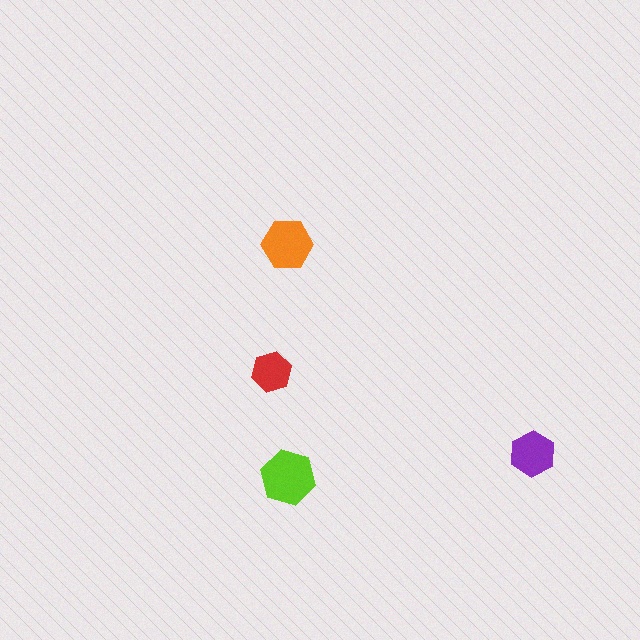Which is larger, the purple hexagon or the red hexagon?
The purple one.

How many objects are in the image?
There are 4 objects in the image.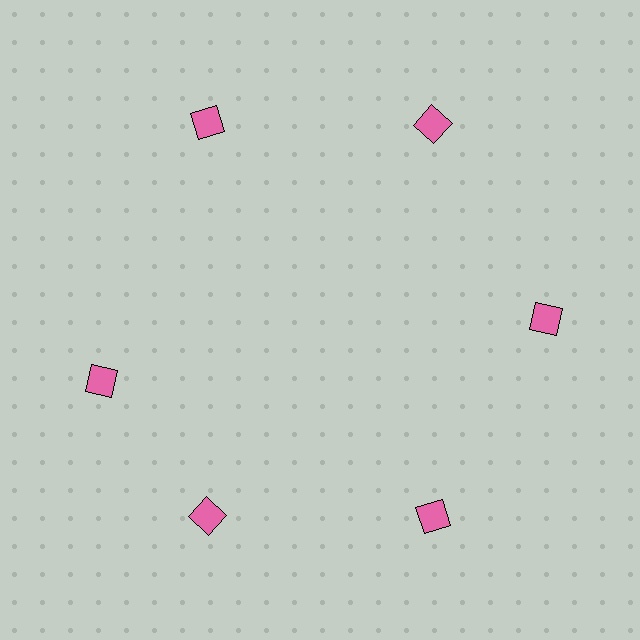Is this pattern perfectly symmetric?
No. The 6 pink squares are arranged in a ring, but one element near the 9 o'clock position is rotated out of alignment along the ring, breaking the 6-fold rotational symmetry.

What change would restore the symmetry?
The symmetry would be restored by rotating it back into even spacing with its neighbors so that all 6 squares sit at equal angles and equal distance from the center.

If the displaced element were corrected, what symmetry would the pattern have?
It would have 6-fold rotational symmetry — the pattern would map onto itself every 60 degrees.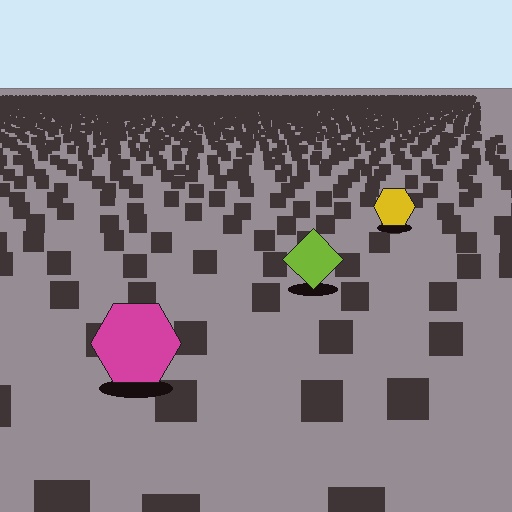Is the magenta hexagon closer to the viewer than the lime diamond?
Yes. The magenta hexagon is closer — you can tell from the texture gradient: the ground texture is coarser near it.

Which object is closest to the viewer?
The magenta hexagon is closest. The texture marks near it are larger and more spread out.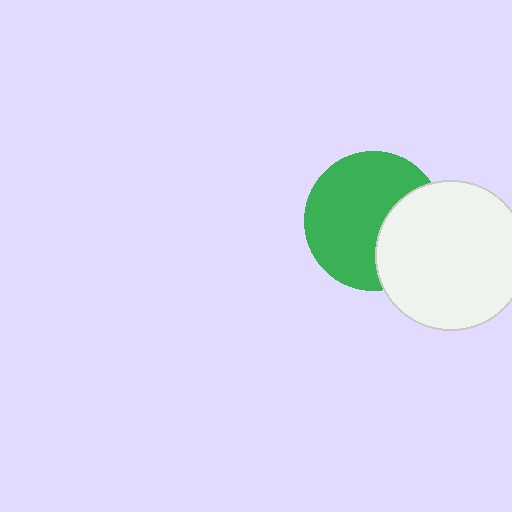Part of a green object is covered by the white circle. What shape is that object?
It is a circle.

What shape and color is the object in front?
The object in front is a white circle.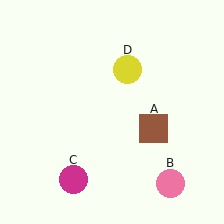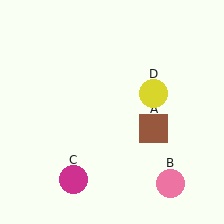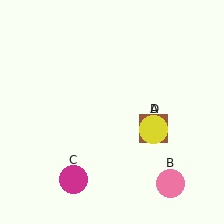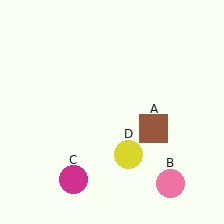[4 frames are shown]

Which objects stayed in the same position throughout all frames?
Brown square (object A) and pink circle (object B) and magenta circle (object C) remained stationary.